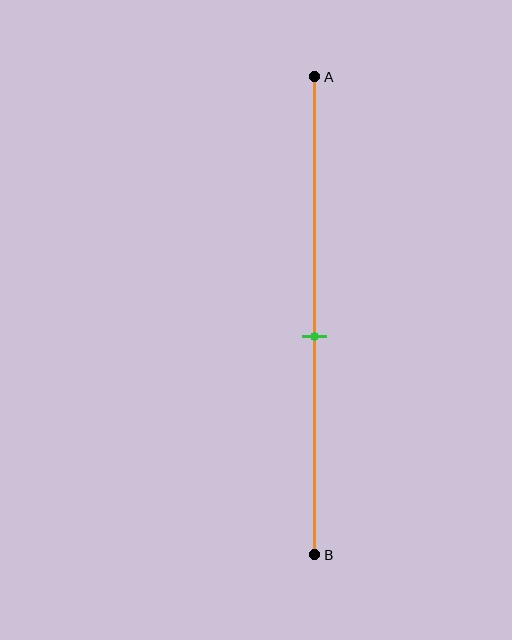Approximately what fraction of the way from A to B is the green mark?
The green mark is approximately 55% of the way from A to B.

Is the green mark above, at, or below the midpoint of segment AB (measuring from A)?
The green mark is below the midpoint of segment AB.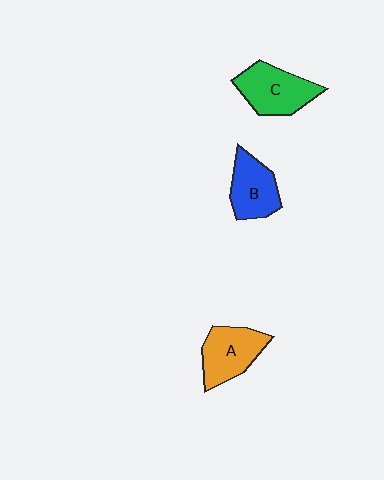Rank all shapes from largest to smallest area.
From largest to smallest: C (green), A (orange), B (blue).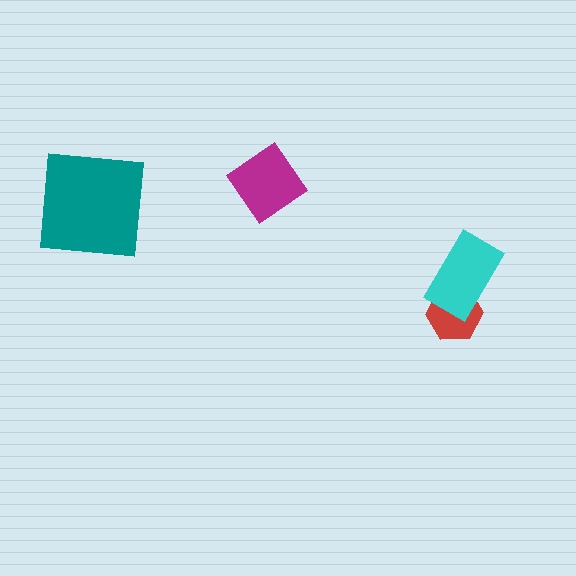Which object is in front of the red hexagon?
The cyan rectangle is in front of the red hexagon.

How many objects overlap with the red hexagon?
1 object overlaps with the red hexagon.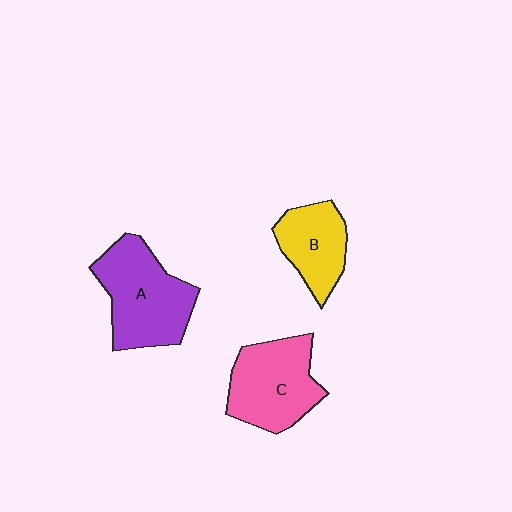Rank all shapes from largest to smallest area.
From largest to smallest: A (purple), C (pink), B (yellow).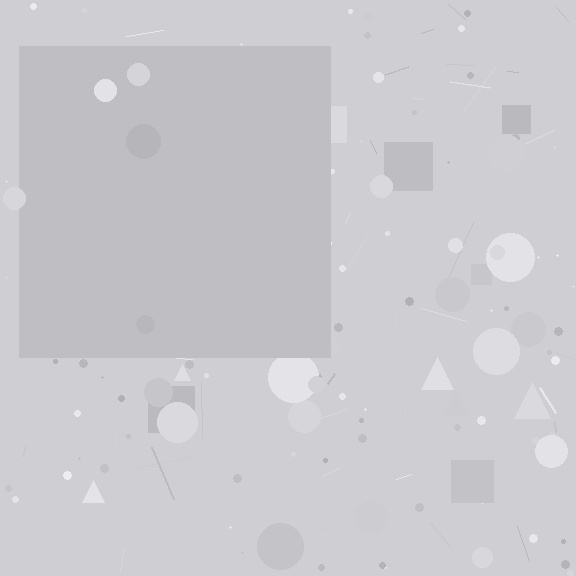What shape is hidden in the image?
A square is hidden in the image.